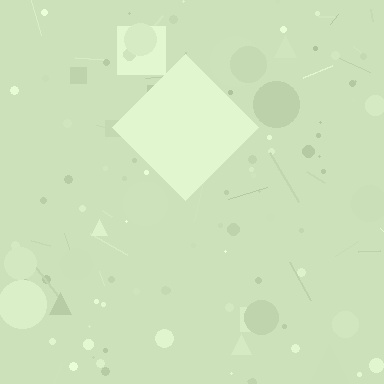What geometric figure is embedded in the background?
A diamond is embedded in the background.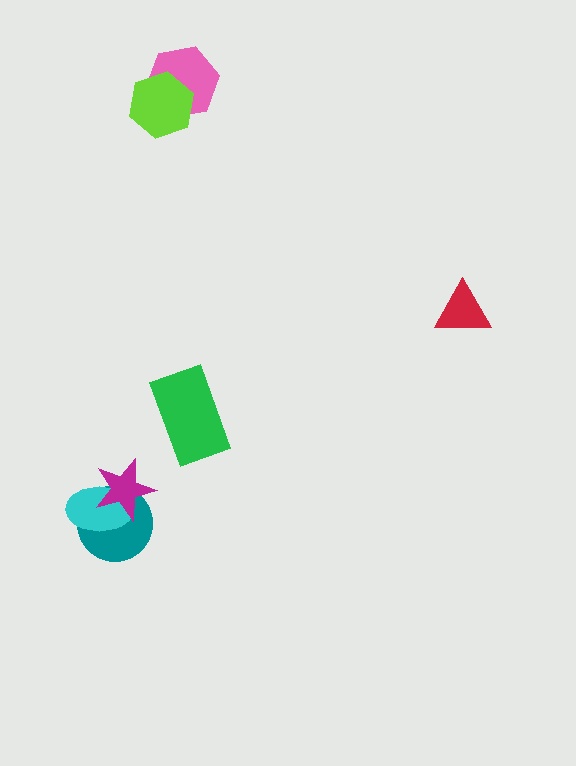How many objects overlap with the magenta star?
2 objects overlap with the magenta star.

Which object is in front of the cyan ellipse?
The magenta star is in front of the cyan ellipse.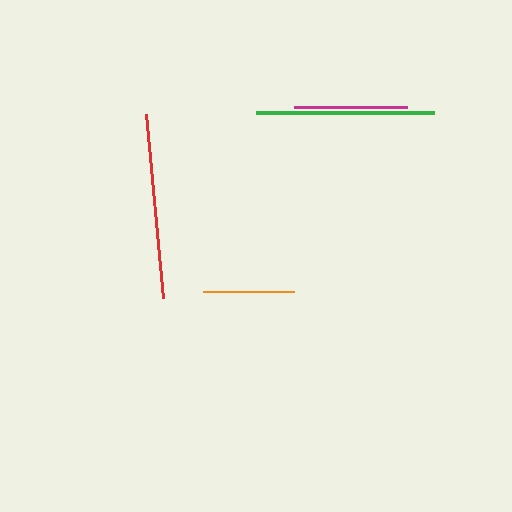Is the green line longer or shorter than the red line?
The red line is longer than the green line.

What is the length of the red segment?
The red segment is approximately 185 pixels long.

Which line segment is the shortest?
The orange line is the shortest at approximately 90 pixels.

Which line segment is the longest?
The red line is the longest at approximately 185 pixels.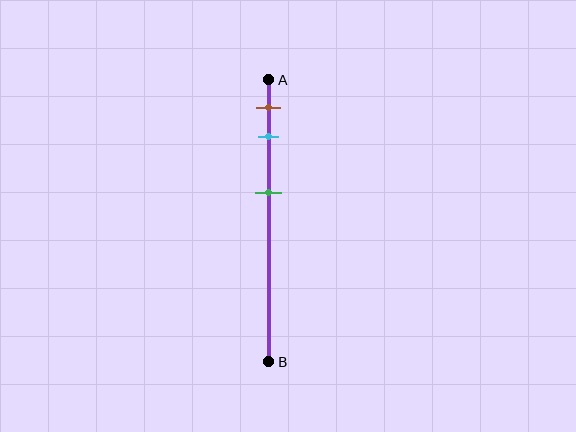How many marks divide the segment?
There are 3 marks dividing the segment.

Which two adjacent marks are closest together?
The brown and cyan marks are the closest adjacent pair.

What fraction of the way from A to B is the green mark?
The green mark is approximately 40% (0.4) of the way from A to B.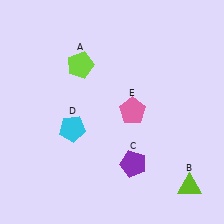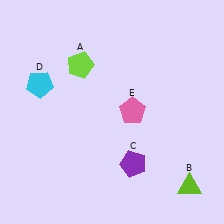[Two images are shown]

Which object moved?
The cyan pentagon (D) moved up.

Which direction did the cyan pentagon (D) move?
The cyan pentagon (D) moved up.